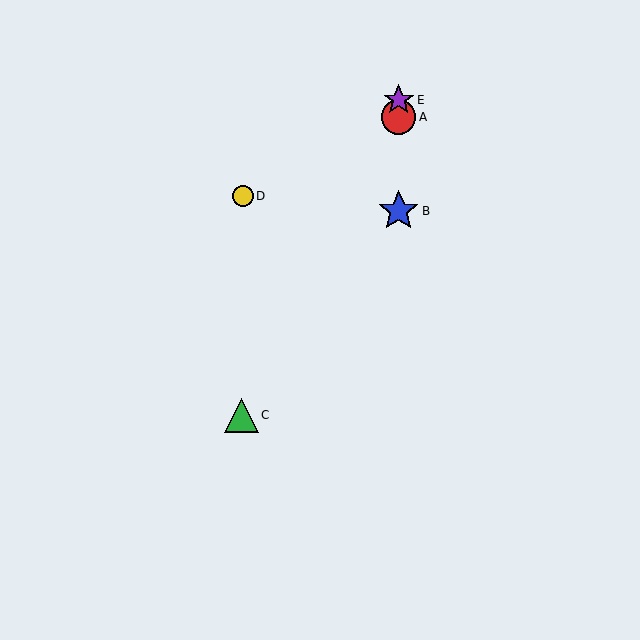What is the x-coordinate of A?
Object A is at x≈399.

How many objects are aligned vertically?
3 objects (A, B, E) are aligned vertically.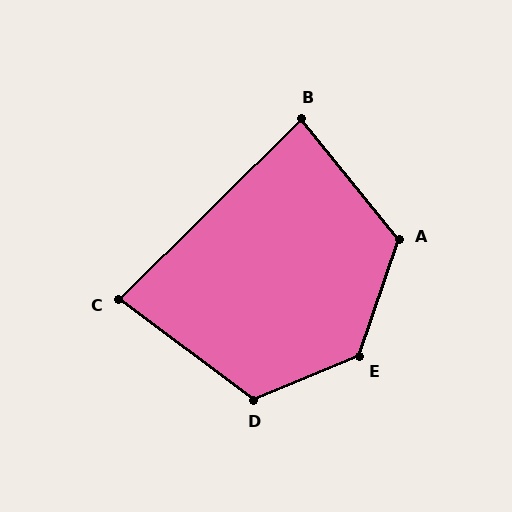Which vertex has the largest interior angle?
E, at approximately 131 degrees.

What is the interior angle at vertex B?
Approximately 84 degrees (acute).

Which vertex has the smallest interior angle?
C, at approximately 81 degrees.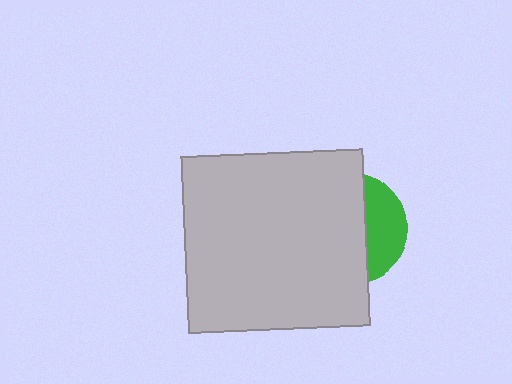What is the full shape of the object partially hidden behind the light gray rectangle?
The partially hidden object is a green circle.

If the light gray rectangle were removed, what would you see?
You would see the complete green circle.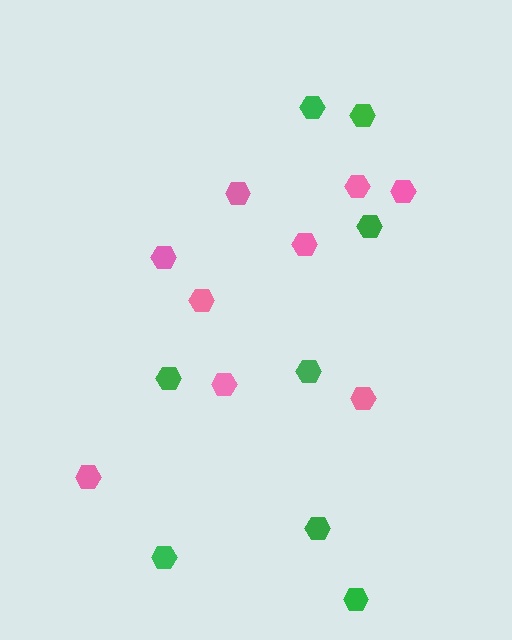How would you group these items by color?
There are 2 groups: one group of pink hexagons (9) and one group of green hexagons (8).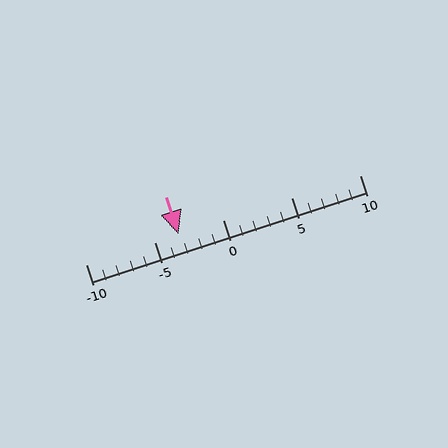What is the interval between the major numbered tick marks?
The major tick marks are spaced 5 units apart.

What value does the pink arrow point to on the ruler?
The pink arrow points to approximately -3.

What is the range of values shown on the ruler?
The ruler shows values from -10 to 10.